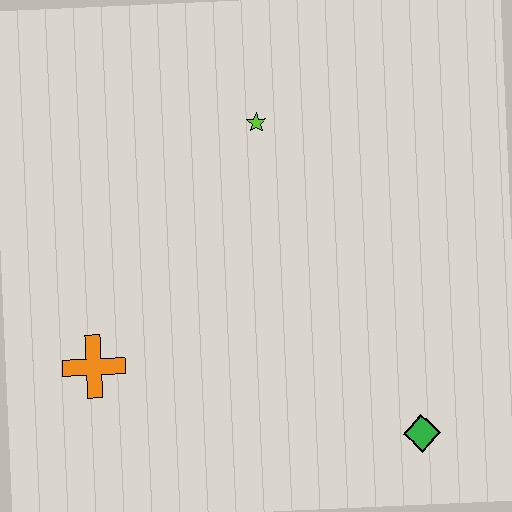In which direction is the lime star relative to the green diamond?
The lime star is above the green diamond.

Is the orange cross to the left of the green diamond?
Yes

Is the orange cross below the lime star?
Yes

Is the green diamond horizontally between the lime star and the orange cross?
No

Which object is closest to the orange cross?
The lime star is closest to the orange cross.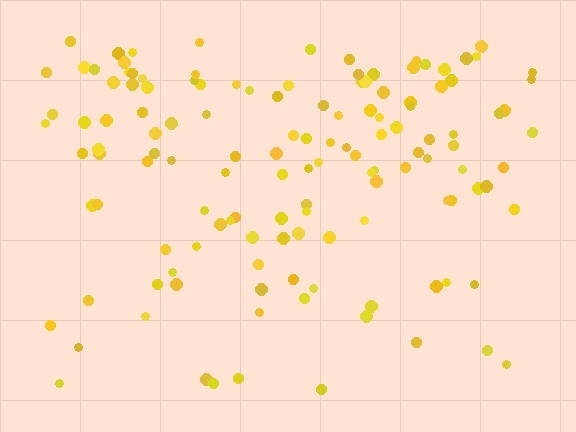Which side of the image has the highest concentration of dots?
The top.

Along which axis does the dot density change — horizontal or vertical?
Vertical.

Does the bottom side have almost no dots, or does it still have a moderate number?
Still a moderate number, just noticeably fewer than the top.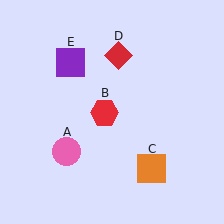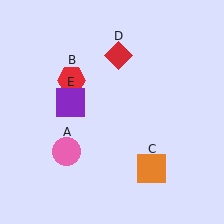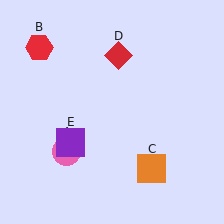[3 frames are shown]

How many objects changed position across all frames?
2 objects changed position: red hexagon (object B), purple square (object E).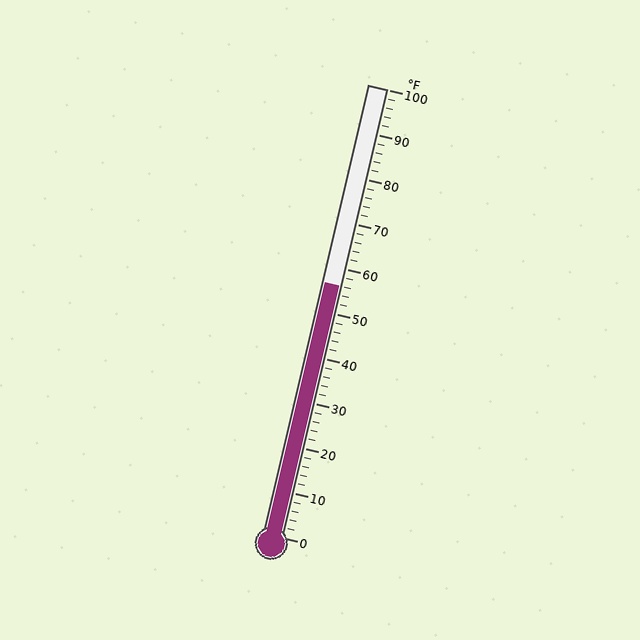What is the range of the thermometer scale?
The thermometer scale ranges from 0°F to 100°F.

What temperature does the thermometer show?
The thermometer shows approximately 56°F.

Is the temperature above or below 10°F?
The temperature is above 10°F.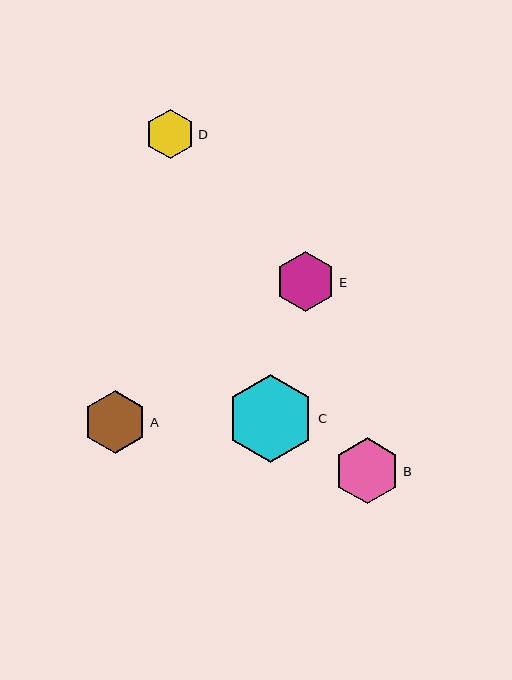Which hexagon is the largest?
Hexagon C is the largest with a size of approximately 88 pixels.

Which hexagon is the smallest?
Hexagon D is the smallest with a size of approximately 49 pixels.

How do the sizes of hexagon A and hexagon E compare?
Hexagon A and hexagon E are approximately the same size.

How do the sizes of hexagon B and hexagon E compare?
Hexagon B and hexagon E are approximately the same size.